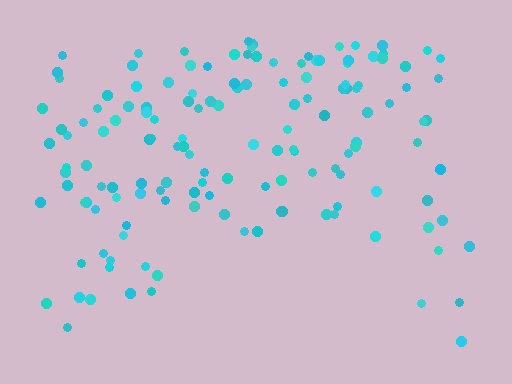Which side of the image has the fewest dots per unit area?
The bottom.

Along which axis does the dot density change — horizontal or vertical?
Vertical.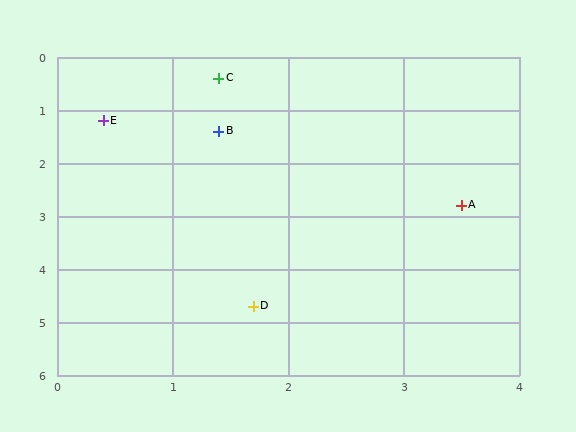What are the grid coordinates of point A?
Point A is at approximately (3.5, 2.8).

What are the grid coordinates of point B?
Point B is at approximately (1.4, 1.4).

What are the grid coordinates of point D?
Point D is at approximately (1.7, 4.7).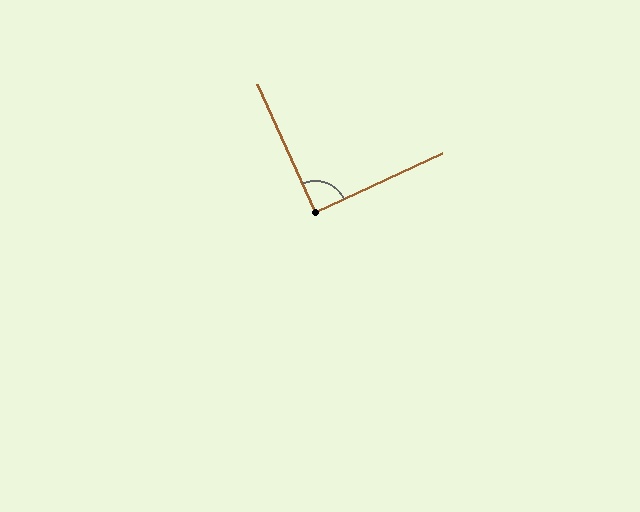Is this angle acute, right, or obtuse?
It is approximately a right angle.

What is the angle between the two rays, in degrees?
Approximately 89 degrees.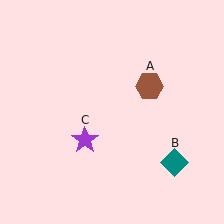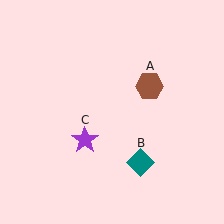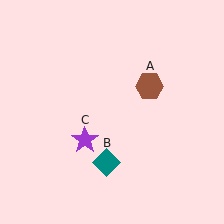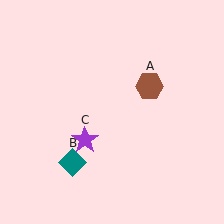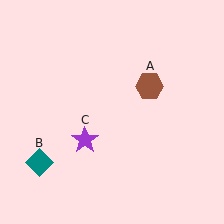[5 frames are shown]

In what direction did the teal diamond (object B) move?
The teal diamond (object B) moved left.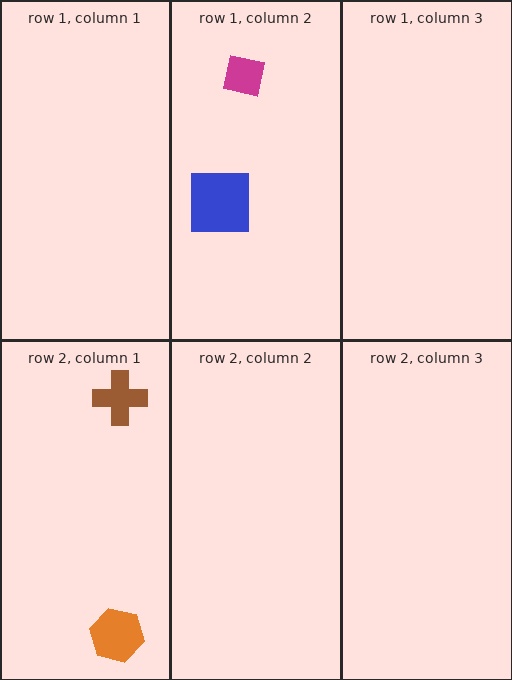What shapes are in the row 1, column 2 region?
The blue square, the magenta square.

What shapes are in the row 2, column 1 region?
The brown cross, the orange hexagon.